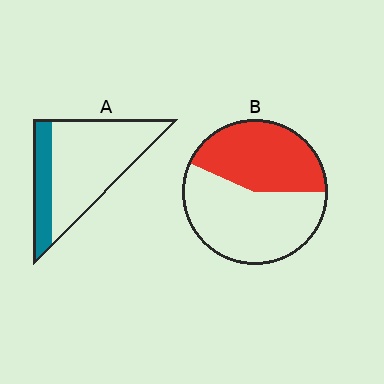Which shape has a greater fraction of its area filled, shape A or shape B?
Shape B.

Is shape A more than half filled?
No.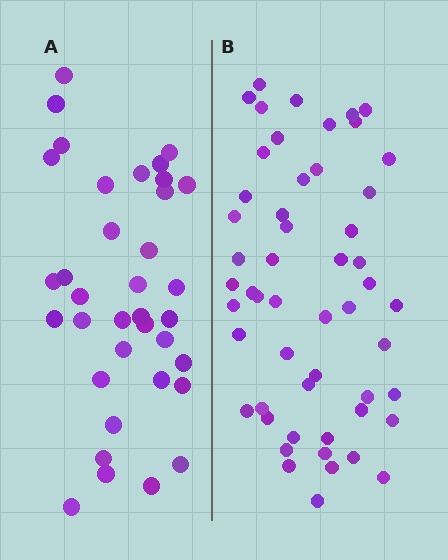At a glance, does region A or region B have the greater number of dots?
Region B (the right region) has more dots.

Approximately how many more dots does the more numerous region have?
Region B has approximately 15 more dots than region A.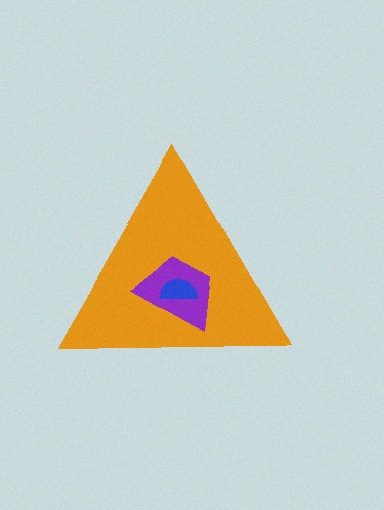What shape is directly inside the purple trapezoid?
The blue semicircle.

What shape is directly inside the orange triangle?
The purple trapezoid.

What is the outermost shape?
The orange triangle.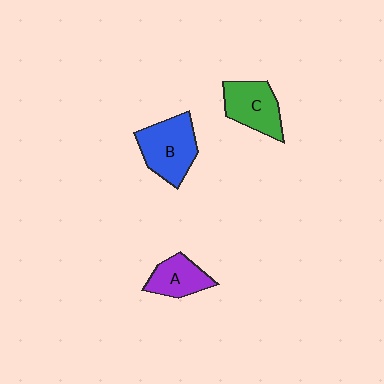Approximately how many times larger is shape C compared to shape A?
Approximately 1.3 times.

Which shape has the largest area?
Shape B (blue).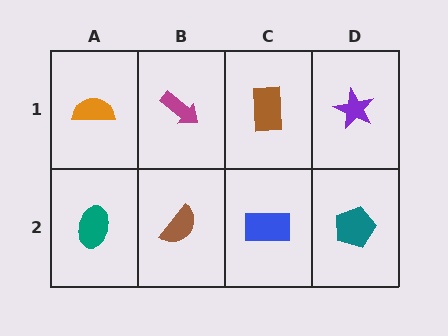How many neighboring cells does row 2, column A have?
2.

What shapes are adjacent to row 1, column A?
A teal ellipse (row 2, column A), a magenta arrow (row 1, column B).